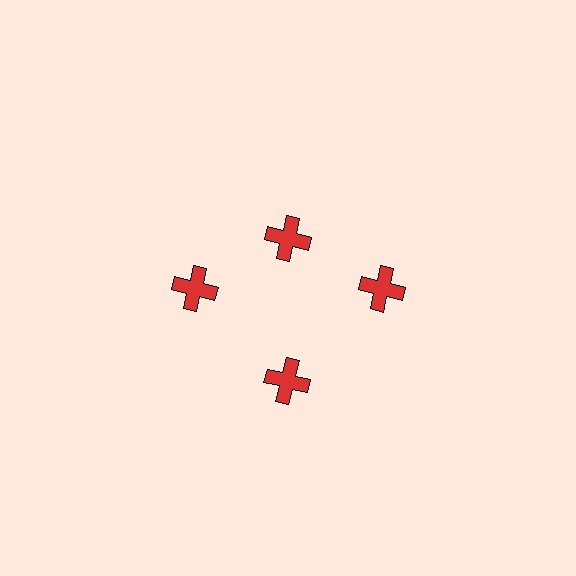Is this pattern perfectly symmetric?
No. The 4 red crosses are arranged in a ring, but one element near the 12 o'clock position is pulled inward toward the center, breaking the 4-fold rotational symmetry.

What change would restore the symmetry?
The symmetry would be restored by moving it outward, back onto the ring so that all 4 crosses sit at equal angles and equal distance from the center.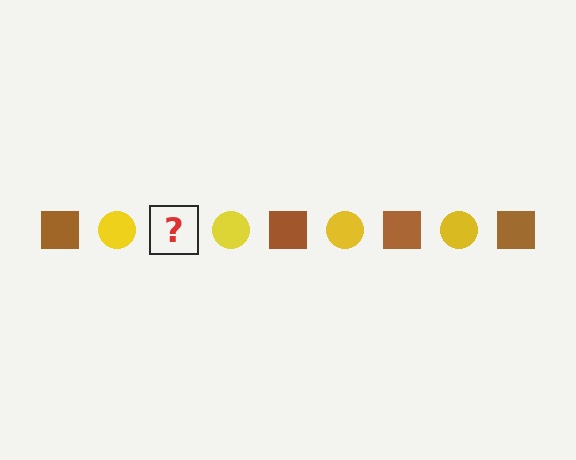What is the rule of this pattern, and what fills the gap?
The rule is that the pattern alternates between brown square and yellow circle. The gap should be filled with a brown square.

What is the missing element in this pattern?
The missing element is a brown square.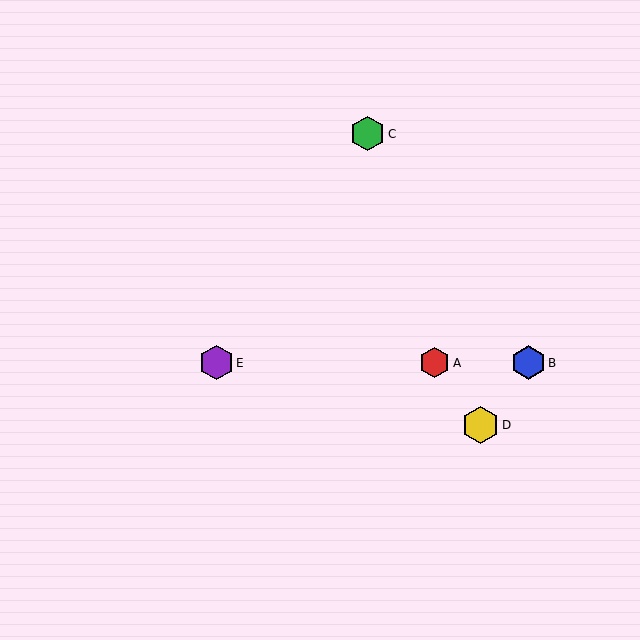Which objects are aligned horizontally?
Objects A, B, E are aligned horizontally.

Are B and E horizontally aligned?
Yes, both are at y≈363.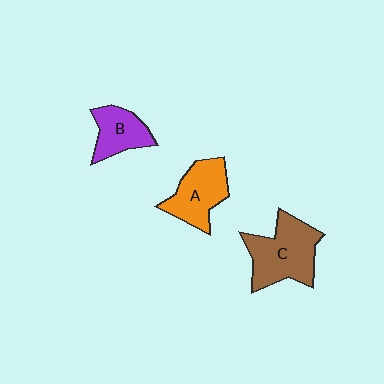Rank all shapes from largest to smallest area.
From largest to smallest: C (brown), A (orange), B (purple).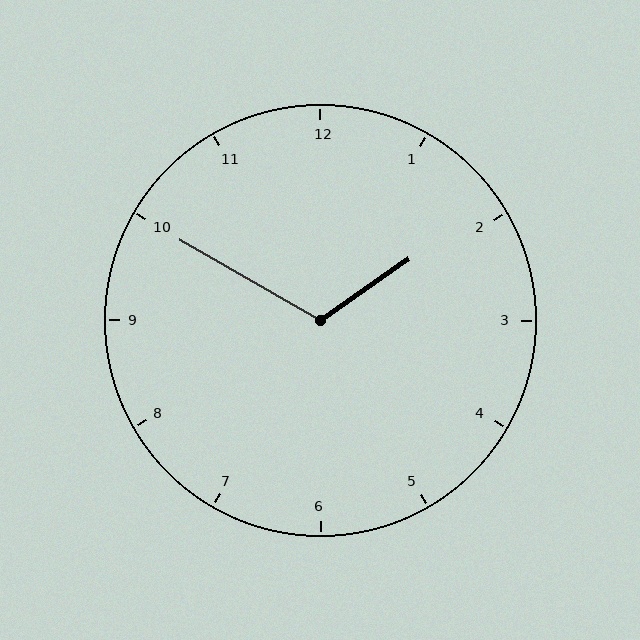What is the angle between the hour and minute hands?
Approximately 115 degrees.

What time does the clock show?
1:50.